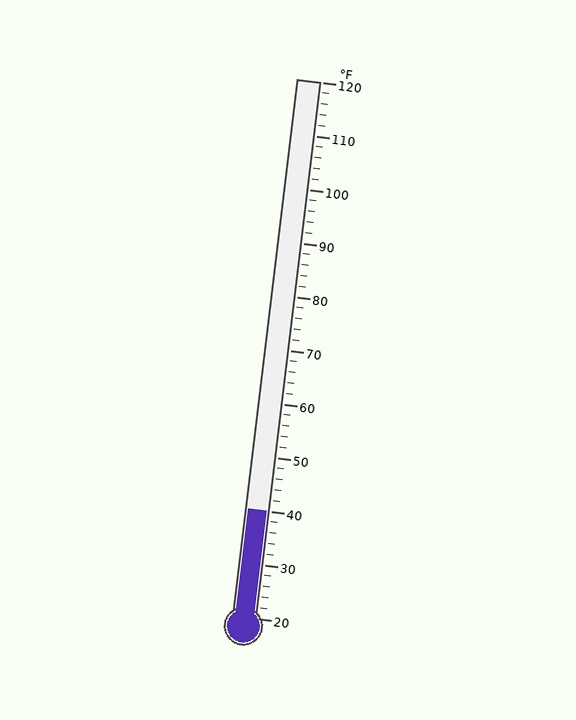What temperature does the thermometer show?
The thermometer shows approximately 40°F.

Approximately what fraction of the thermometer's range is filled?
The thermometer is filled to approximately 20% of its range.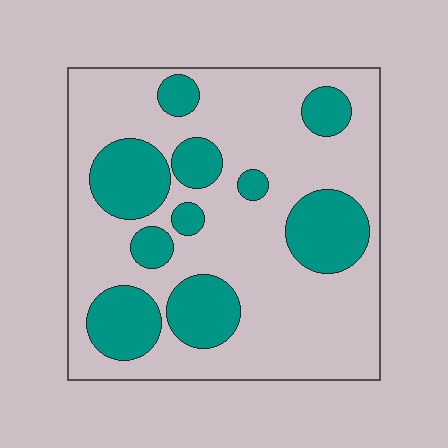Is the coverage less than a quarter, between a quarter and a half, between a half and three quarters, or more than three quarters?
Between a quarter and a half.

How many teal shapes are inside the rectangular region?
10.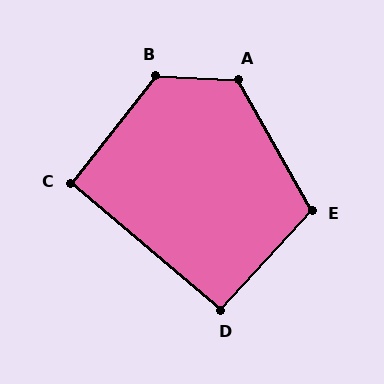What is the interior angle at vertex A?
Approximately 122 degrees (obtuse).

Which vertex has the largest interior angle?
B, at approximately 126 degrees.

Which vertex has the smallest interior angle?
C, at approximately 92 degrees.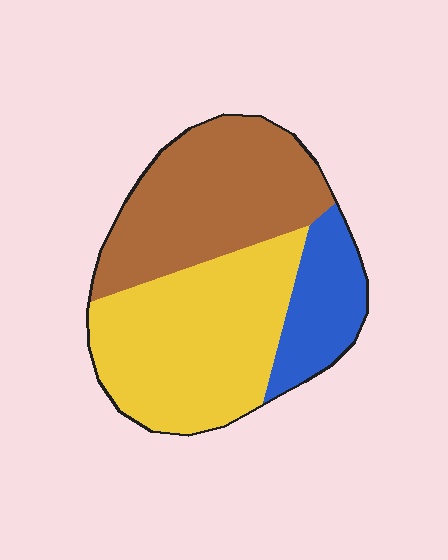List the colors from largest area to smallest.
From largest to smallest: yellow, brown, blue.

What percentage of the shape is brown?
Brown takes up about three eighths (3/8) of the shape.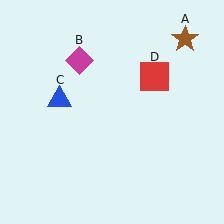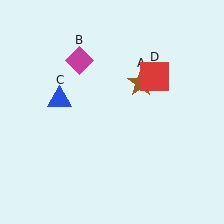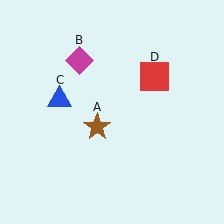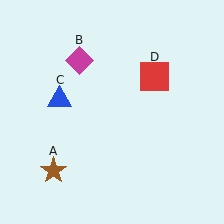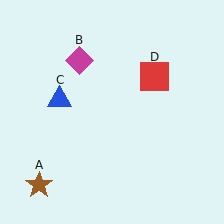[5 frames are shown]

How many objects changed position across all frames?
1 object changed position: brown star (object A).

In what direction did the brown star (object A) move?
The brown star (object A) moved down and to the left.